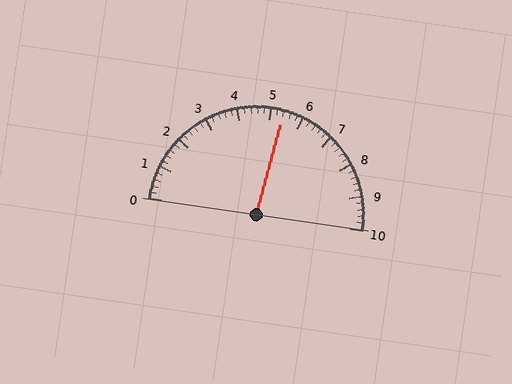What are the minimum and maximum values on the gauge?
The gauge ranges from 0 to 10.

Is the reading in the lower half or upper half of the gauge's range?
The reading is in the upper half of the range (0 to 10).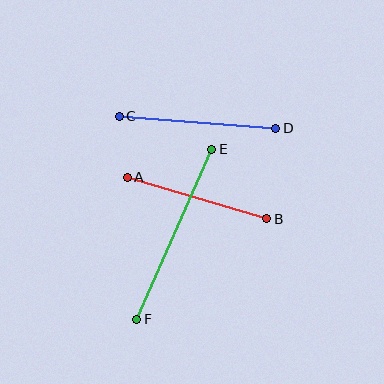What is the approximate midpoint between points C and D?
The midpoint is at approximately (198, 122) pixels.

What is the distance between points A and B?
The distance is approximately 146 pixels.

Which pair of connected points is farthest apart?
Points E and F are farthest apart.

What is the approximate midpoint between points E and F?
The midpoint is at approximately (174, 234) pixels.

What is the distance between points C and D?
The distance is approximately 157 pixels.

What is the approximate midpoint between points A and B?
The midpoint is at approximately (197, 198) pixels.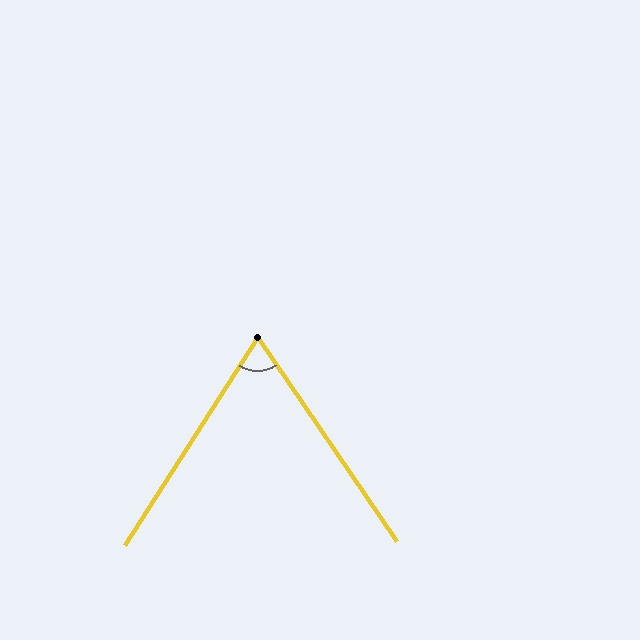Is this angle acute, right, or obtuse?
It is acute.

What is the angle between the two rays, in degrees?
Approximately 67 degrees.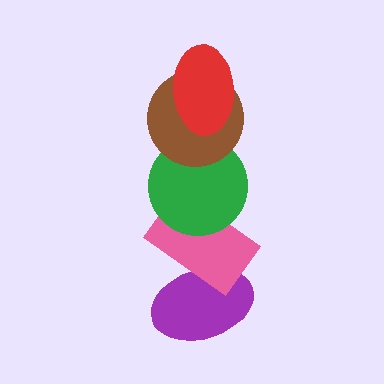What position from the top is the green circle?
The green circle is 3rd from the top.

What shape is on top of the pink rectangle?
The green circle is on top of the pink rectangle.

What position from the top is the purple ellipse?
The purple ellipse is 5th from the top.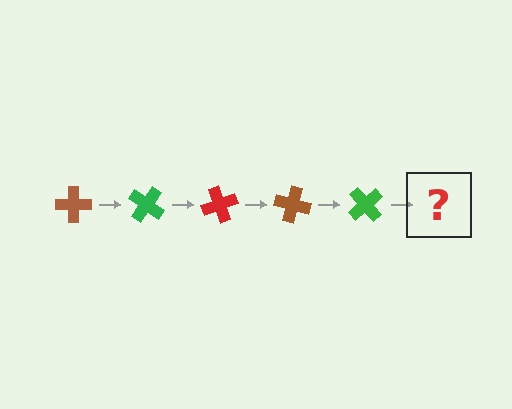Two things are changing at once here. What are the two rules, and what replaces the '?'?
The two rules are that it rotates 35 degrees each step and the color cycles through brown, green, and red. The '?' should be a red cross, rotated 175 degrees from the start.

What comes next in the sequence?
The next element should be a red cross, rotated 175 degrees from the start.